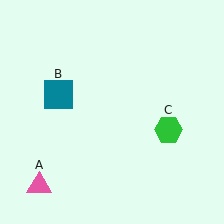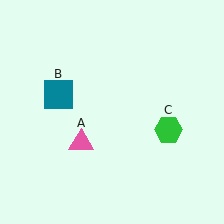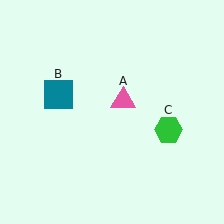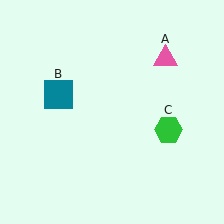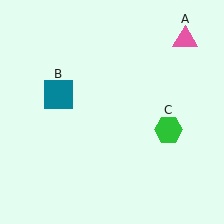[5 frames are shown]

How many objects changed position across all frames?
1 object changed position: pink triangle (object A).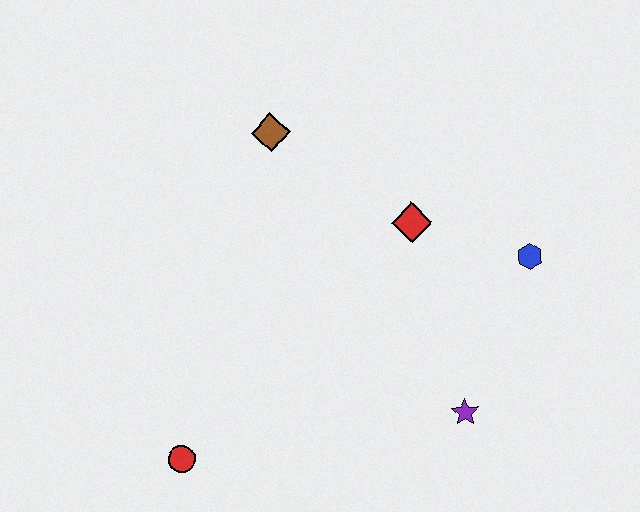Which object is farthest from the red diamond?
The red circle is farthest from the red diamond.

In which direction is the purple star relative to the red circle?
The purple star is to the right of the red circle.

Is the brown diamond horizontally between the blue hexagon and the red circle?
Yes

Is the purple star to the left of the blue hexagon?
Yes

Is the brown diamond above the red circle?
Yes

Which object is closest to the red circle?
The purple star is closest to the red circle.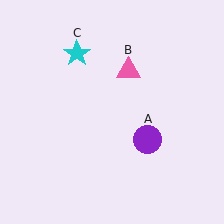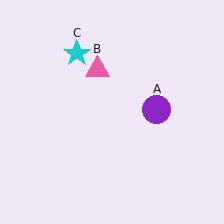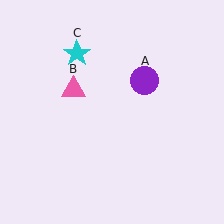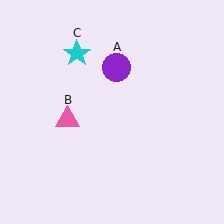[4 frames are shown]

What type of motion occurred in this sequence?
The purple circle (object A), pink triangle (object B) rotated counterclockwise around the center of the scene.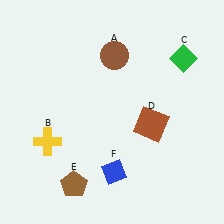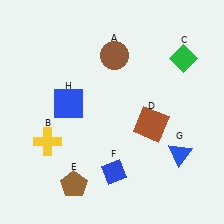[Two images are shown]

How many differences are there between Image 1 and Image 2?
There are 2 differences between the two images.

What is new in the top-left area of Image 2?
A blue square (H) was added in the top-left area of Image 2.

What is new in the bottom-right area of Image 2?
A blue triangle (G) was added in the bottom-right area of Image 2.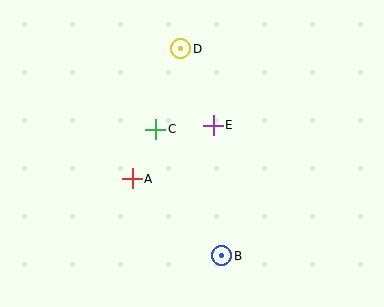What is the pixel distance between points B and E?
The distance between B and E is 131 pixels.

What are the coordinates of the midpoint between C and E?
The midpoint between C and E is at (185, 127).